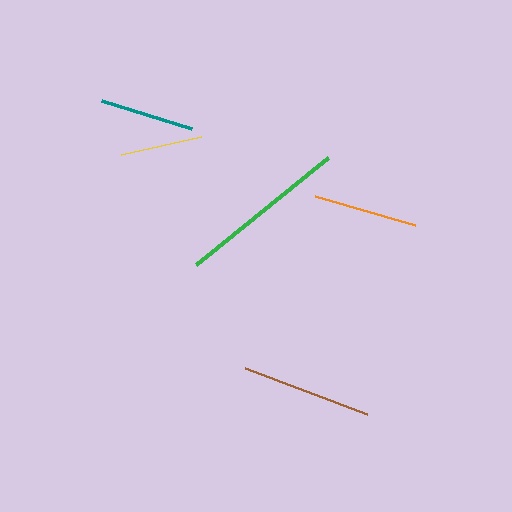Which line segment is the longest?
The green line is the longest at approximately 170 pixels.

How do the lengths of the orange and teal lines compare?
The orange and teal lines are approximately the same length.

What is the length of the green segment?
The green segment is approximately 170 pixels long.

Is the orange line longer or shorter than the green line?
The green line is longer than the orange line.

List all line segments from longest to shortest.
From longest to shortest: green, brown, orange, teal, yellow.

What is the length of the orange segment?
The orange segment is approximately 104 pixels long.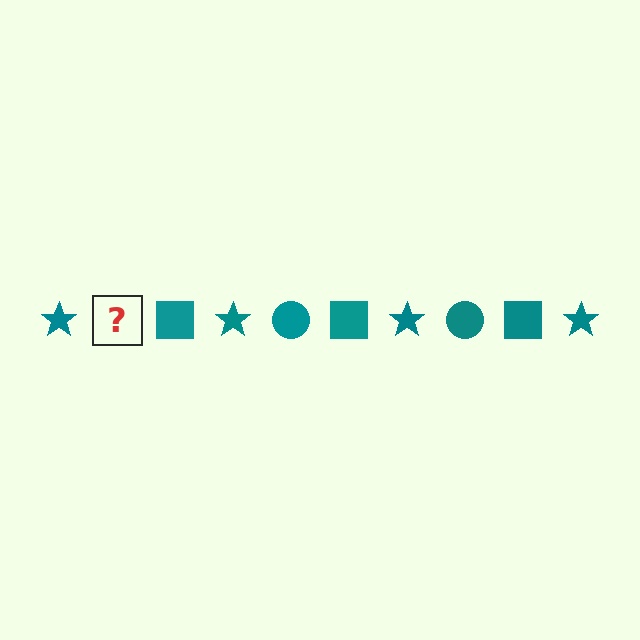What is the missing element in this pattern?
The missing element is a teal circle.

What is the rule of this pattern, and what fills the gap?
The rule is that the pattern cycles through star, circle, square shapes in teal. The gap should be filled with a teal circle.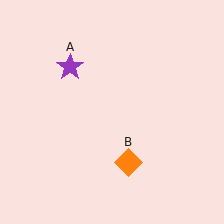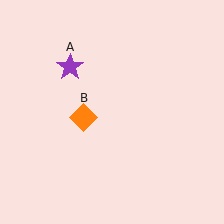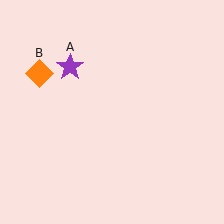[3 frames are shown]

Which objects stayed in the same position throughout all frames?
Purple star (object A) remained stationary.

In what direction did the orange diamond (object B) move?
The orange diamond (object B) moved up and to the left.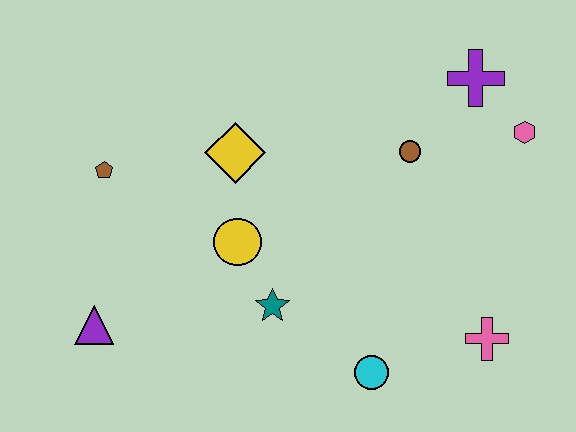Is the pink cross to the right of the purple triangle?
Yes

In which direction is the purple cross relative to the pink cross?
The purple cross is above the pink cross.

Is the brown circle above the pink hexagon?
No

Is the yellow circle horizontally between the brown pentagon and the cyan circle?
Yes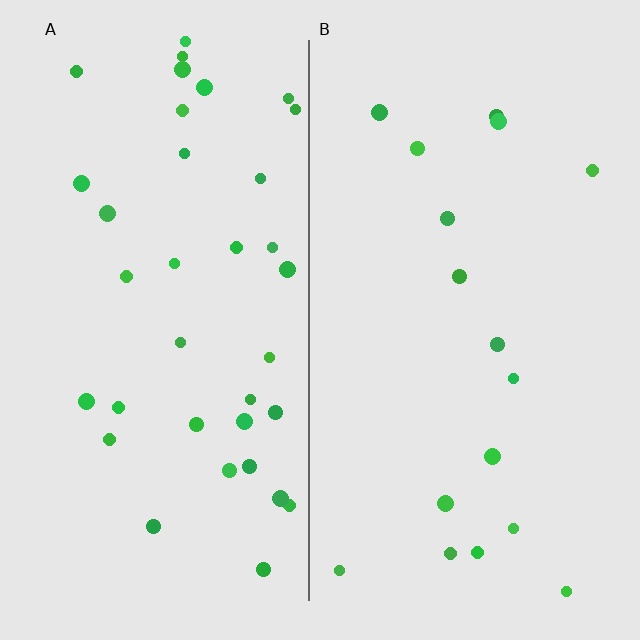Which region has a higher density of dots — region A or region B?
A (the left).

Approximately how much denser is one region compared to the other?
Approximately 2.2× — region A over region B.